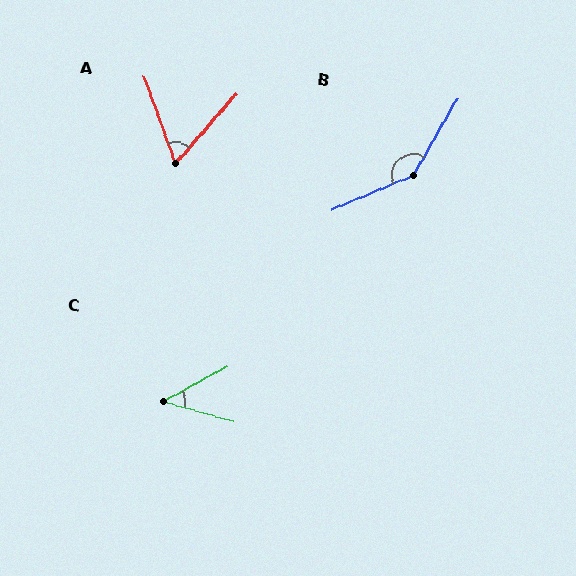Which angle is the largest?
B, at approximately 143 degrees.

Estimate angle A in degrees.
Approximately 61 degrees.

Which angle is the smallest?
C, at approximately 44 degrees.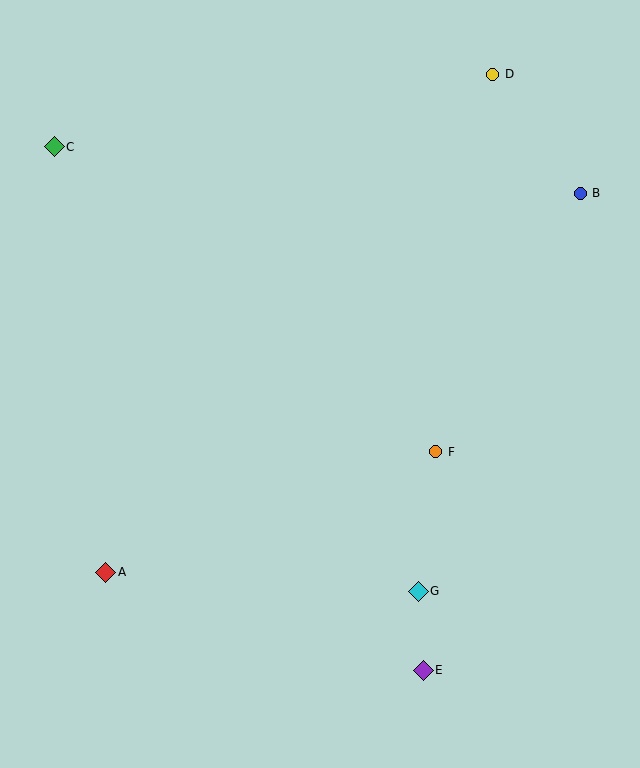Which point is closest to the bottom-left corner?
Point A is closest to the bottom-left corner.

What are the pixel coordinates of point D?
Point D is at (493, 74).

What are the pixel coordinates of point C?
Point C is at (54, 147).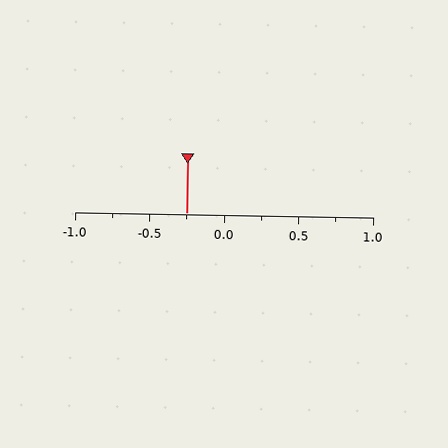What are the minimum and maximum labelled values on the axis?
The axis runs from -1.0 to 1.0.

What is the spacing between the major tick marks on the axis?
The major ticks are spaced 0.5 apart.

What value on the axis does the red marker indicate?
The marker indicates approximately -0.25.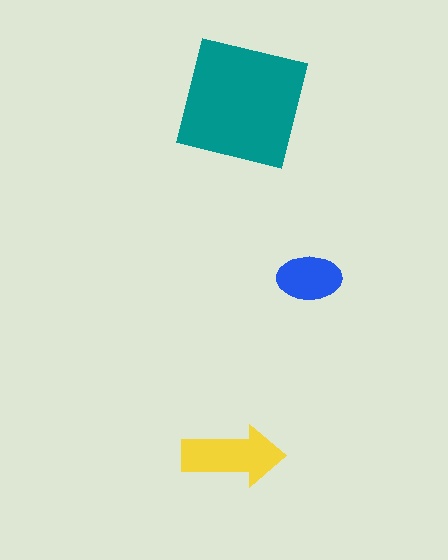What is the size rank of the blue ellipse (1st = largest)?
3rd.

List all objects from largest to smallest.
The teal square, the yellow arrow, the blue ellipse.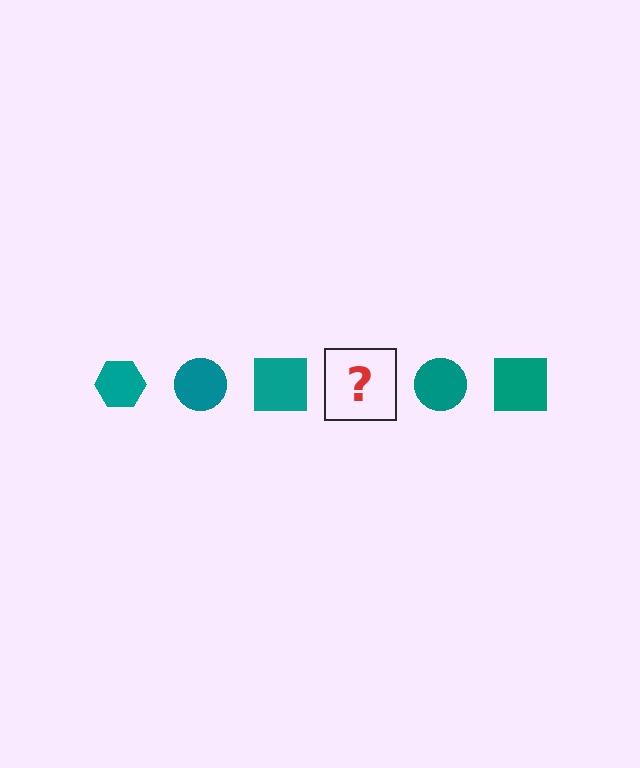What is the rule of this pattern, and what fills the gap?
The rule is that the pattern cycles through hexagon, circle, square shapes in teal. The gap should be filled with a teal hexagon.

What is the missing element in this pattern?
The missing element is a teal hexagon.